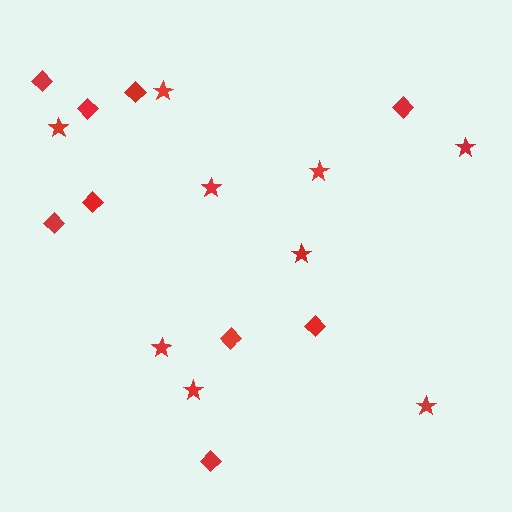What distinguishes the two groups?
There are 2 groups: one group of stars (9) and one group of diamonds (9).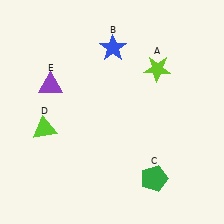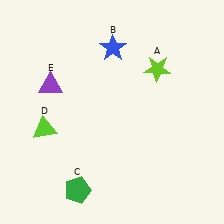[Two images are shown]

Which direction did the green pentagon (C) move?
The green pentagon (C) moved left.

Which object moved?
The green pentagon (C) moved left.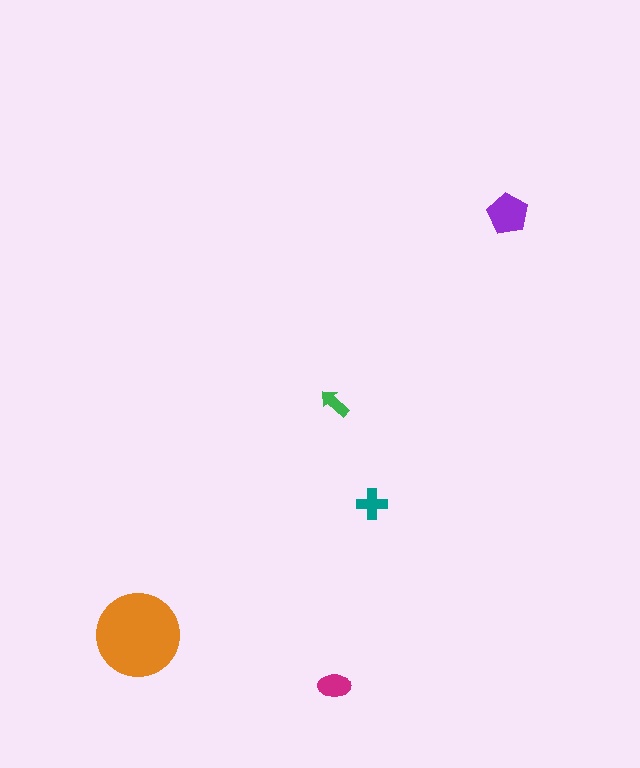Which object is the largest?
The orange circle.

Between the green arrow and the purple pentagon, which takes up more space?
The purple pentagon.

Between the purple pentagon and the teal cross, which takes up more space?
The purple pentagon.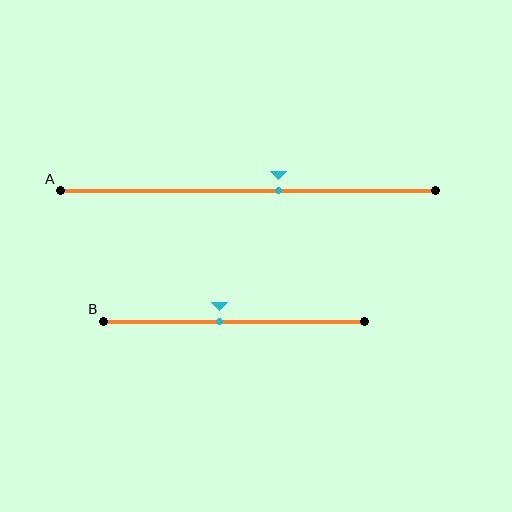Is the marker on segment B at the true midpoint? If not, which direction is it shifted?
No, the marker on segment B is shifted to the left by about 5% of the segment length.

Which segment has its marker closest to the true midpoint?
Segment B has its marker closest to the true midpoint.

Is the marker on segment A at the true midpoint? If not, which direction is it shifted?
No, the marker on segment A is shifted to the right by about 8% of the segment length.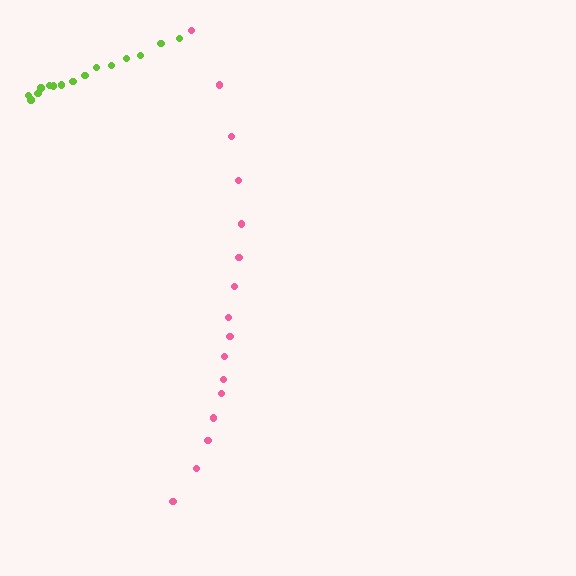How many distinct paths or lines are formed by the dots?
There are 2 distinct paths.